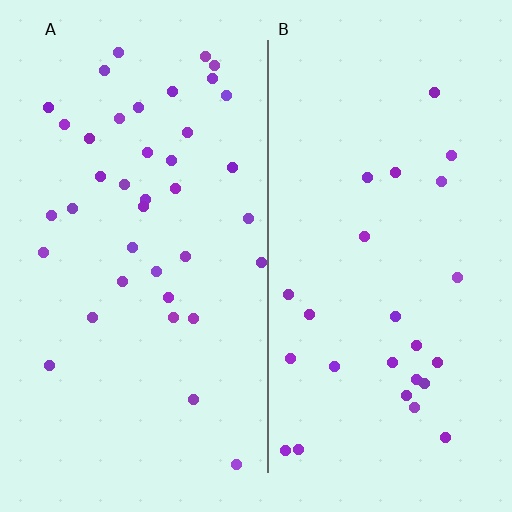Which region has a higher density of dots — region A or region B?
A (the left).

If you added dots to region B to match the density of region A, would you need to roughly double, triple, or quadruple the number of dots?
Approximately double.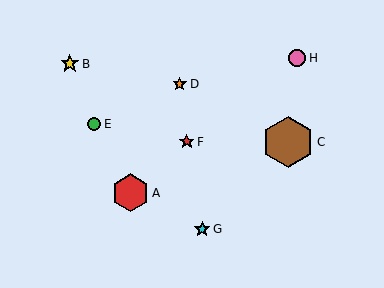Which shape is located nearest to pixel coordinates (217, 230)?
The cyan star (labeled G) at (202, 229) is nearest to that location.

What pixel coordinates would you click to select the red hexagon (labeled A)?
Click at (130, 193) to select the red hexagon A.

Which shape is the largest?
The brown hexagon (labeled C) is the largest.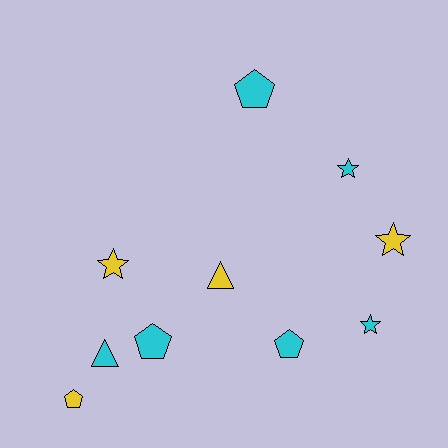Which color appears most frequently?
Cyan, with 6 objects.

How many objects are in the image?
There are 10 objects.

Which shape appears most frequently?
Star, with 4 objects.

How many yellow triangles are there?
There is 1 yellow triangle.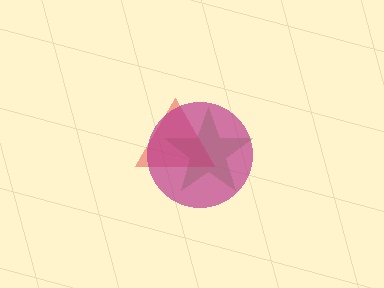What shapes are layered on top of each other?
The layered shapes are: a lime star, a red triangle, a magenta circle.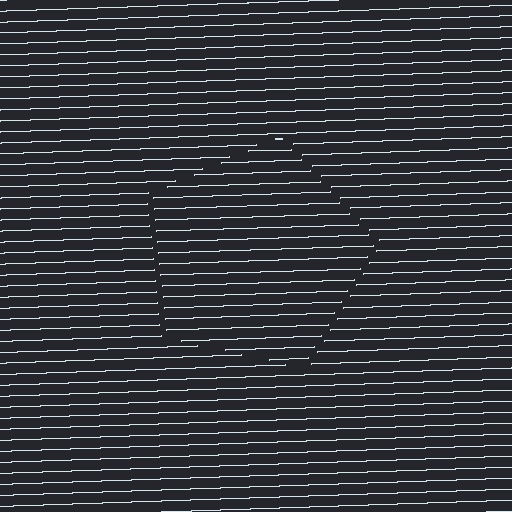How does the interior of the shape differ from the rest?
The interior of the shape contains the same grating, shifted by half a period — the contour is defined by the phase discontinuity where line-ends from the inner and outer gratings abut.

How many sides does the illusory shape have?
5 sides — the line-ends trace a pentagon.